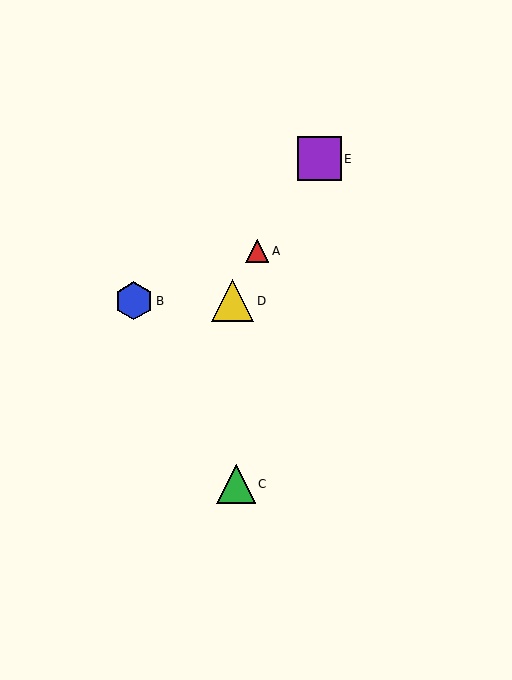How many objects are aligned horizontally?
2 objects (B, D) are aligned horizontally.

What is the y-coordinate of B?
Object B is at y≈301.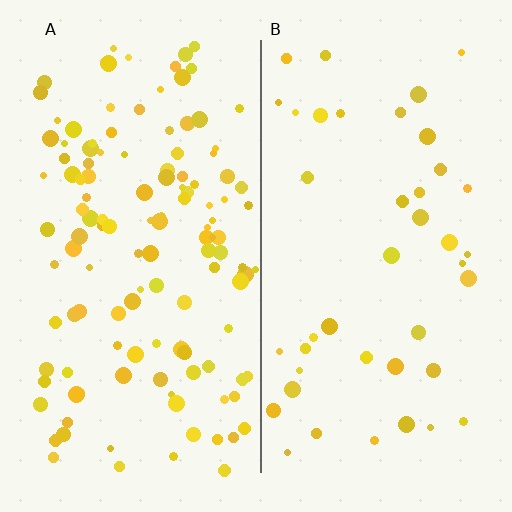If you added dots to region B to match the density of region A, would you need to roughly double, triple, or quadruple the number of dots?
Approximately triple.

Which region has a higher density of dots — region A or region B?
A (the left).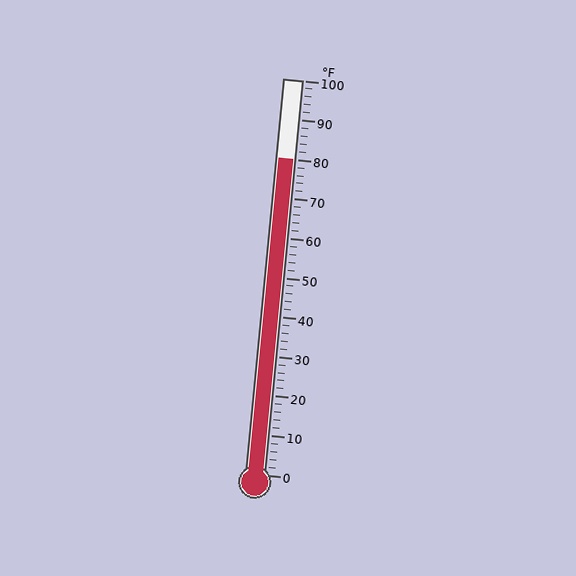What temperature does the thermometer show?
The thermometer shows approximately 80°F.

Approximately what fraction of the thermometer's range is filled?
The thermometer is filled to approximately 80% of its range.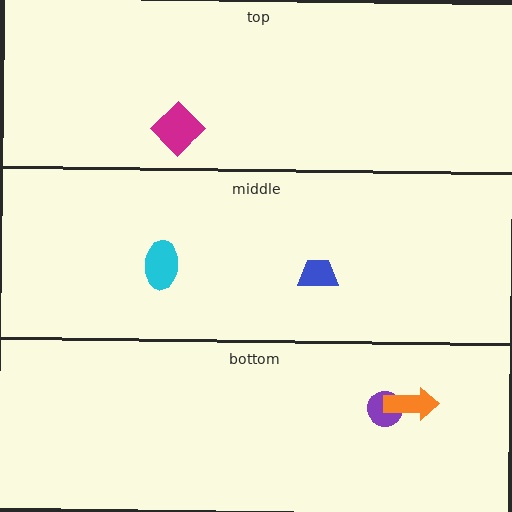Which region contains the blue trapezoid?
The middle region.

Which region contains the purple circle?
The bottom region.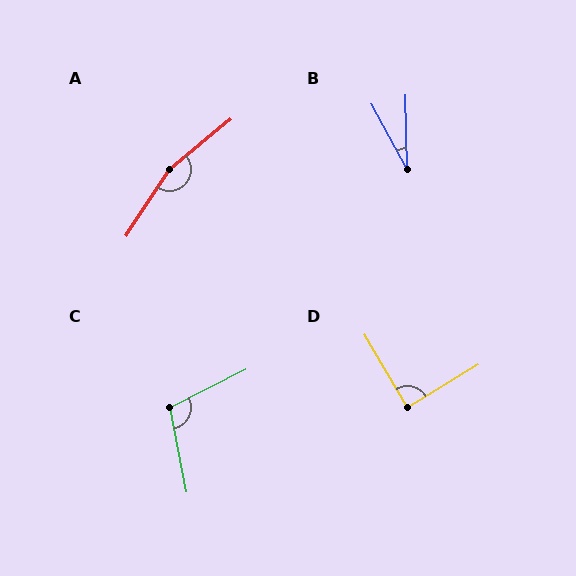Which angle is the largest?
A, at approximately 163 degrees.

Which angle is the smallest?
B, at approximately 27 degrees.